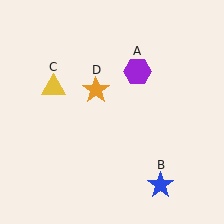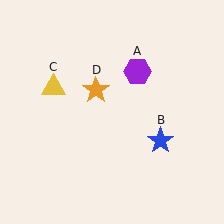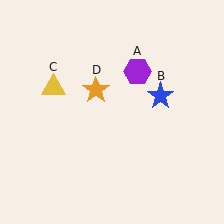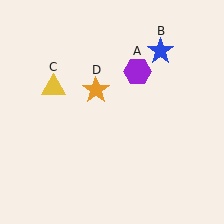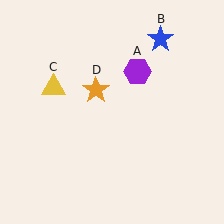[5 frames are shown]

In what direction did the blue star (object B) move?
The blue star (object B) moved up.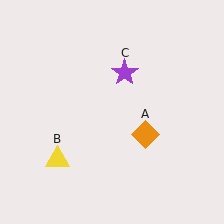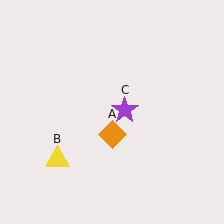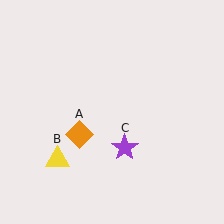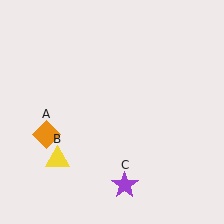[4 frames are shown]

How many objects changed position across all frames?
2 objects changed position: orange diamond (object A), purple star (object C).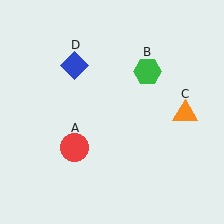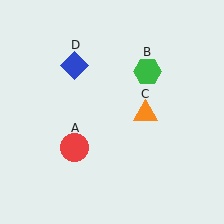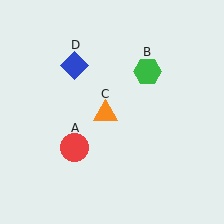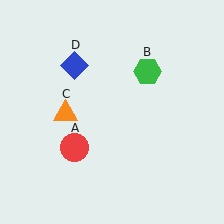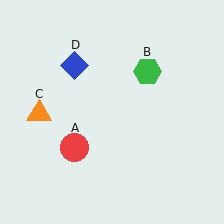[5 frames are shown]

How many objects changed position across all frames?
1 object changed position: orange triangle (object C).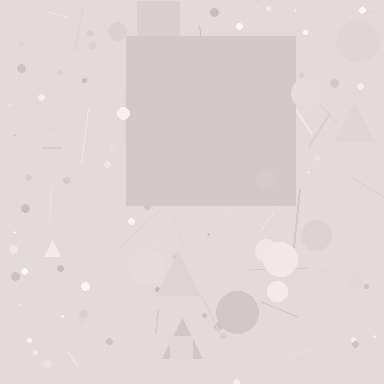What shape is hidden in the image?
A square is hidden in the image.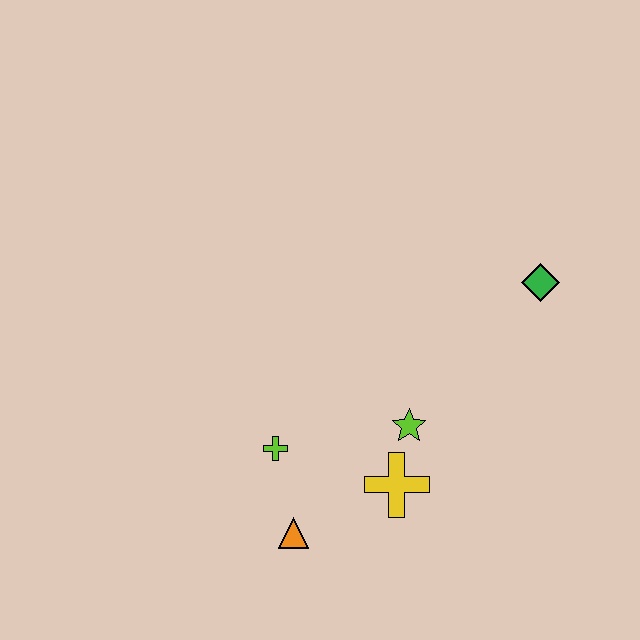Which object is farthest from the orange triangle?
The green diamond is farthest from the orange triangle.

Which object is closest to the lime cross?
The orange triangle is closest to the lime cross.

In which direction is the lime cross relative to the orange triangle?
The lime cross is above the orange triangle.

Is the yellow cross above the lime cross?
No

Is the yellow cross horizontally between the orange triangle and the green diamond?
Yes